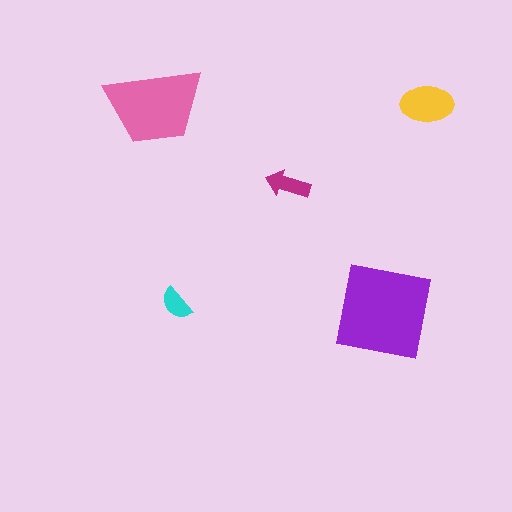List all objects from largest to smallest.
The purple square, the pink trapezoid, the yellow ellipse, the magenta arrow, the cyan semicircle.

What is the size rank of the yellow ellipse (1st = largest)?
3rd.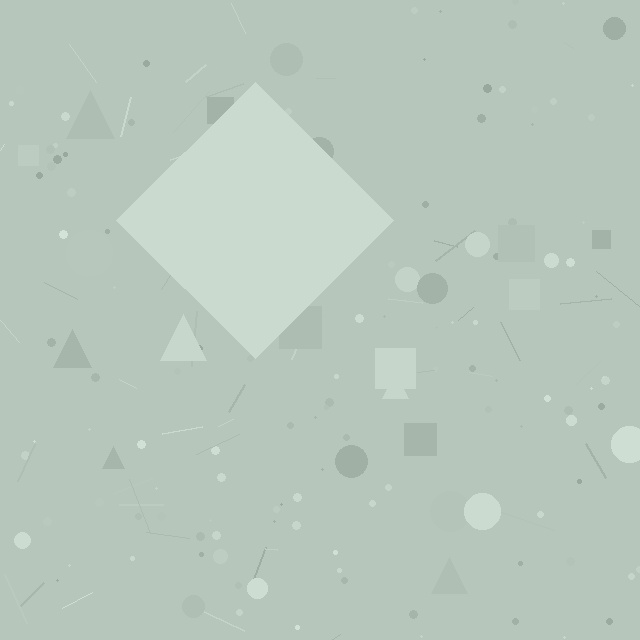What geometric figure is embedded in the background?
A diamond is embedded in the background.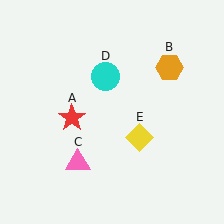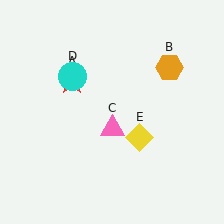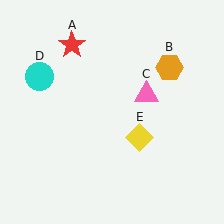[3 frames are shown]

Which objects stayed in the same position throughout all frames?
Orange hexagon (object B) and yellow diamond (object E) remained stationary.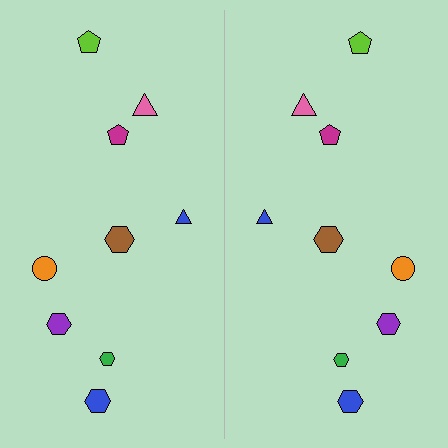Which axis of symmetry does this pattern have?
The pattern has a vertical axis of symmetry running through the center of the image.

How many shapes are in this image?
There are 18 shapes in this image.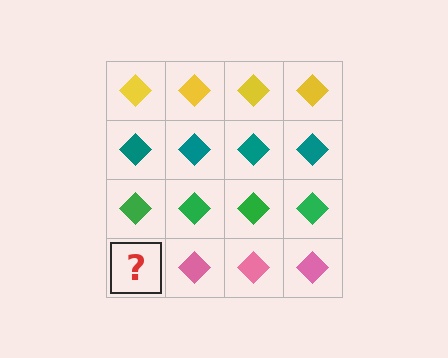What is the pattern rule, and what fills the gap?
The rule is that each row has a consistent color. The gap should be filled with a pink diamond.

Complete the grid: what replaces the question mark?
The question mark should be replaced with a pink diamond.